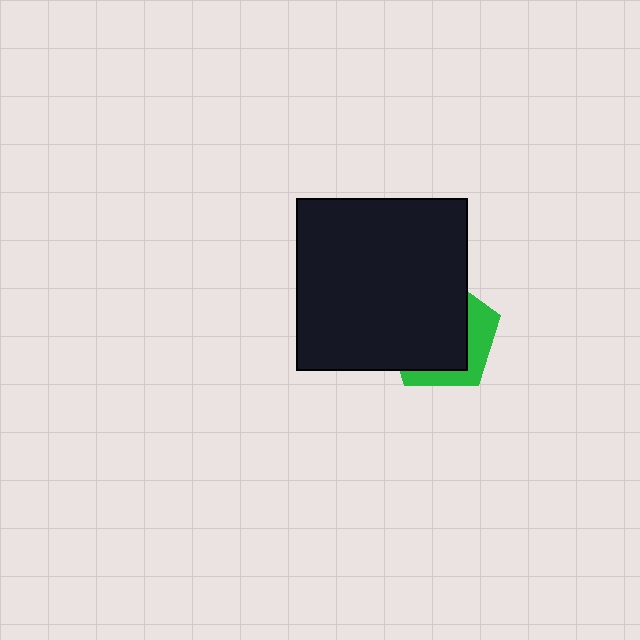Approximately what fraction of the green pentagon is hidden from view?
Roughly 69% of the green pentagon is hidden behind the black square.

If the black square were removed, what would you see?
You would see the complete green pentagon.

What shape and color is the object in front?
The object in front is a black square.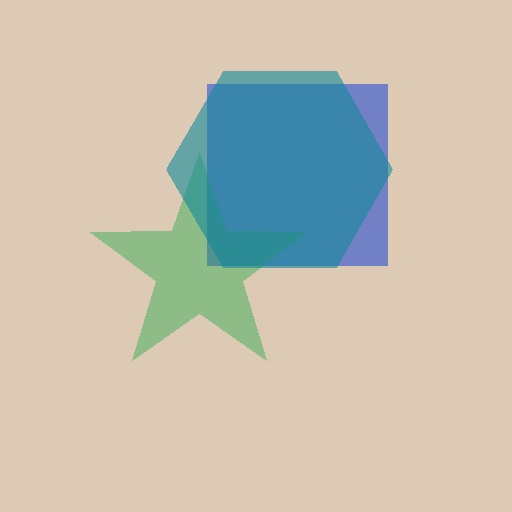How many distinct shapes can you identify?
There are 3 distinct shapes: a blue square, a green star, a teal hexagon.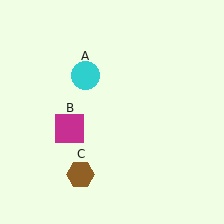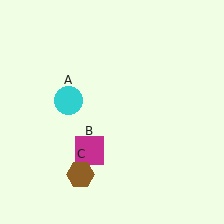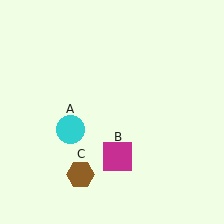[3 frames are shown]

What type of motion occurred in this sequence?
The cyan circle (object A), magenta square (object B) rotated counterclockwise around the center of the scene.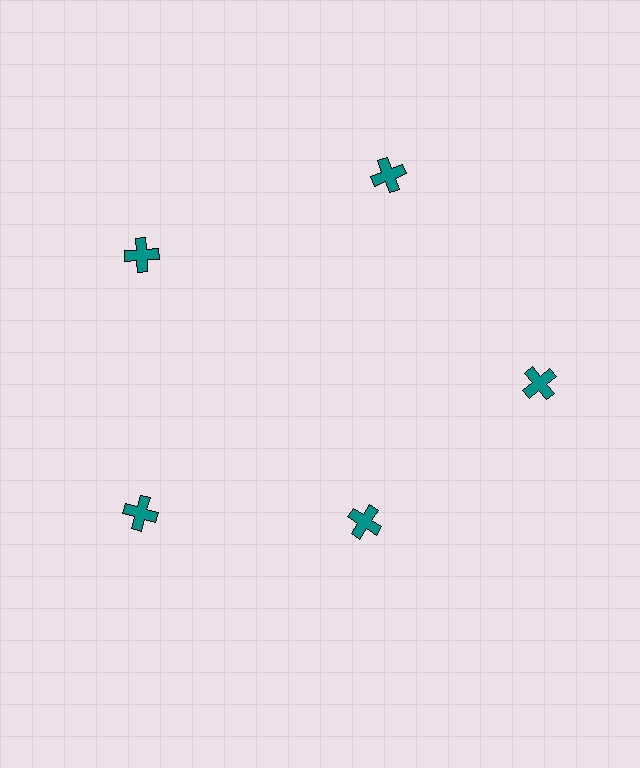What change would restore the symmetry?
The symmetry would be restored by moving it outward, back onto the ring so that all 5 crosses sit at equal angles and equal distance from the center.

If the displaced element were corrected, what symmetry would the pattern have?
It would have 5-fold rotational symmetry — the pattern would map onto itself every 72 degrees.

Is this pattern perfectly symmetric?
No. The 5 teal crosses are arranged in a ring, but one element near the 5 o'clock position is pulled inward toward the center, breaking the 5-fold rotational symmetry.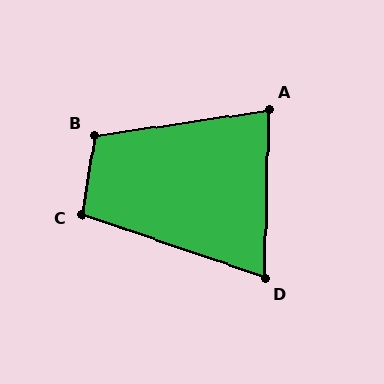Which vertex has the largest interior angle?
B, at approximately 108 degrees.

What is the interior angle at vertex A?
Approximately 80 degrees (acute).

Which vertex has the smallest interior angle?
D, at approximately 72 degrees.